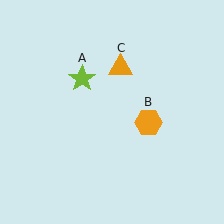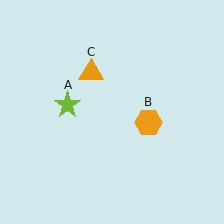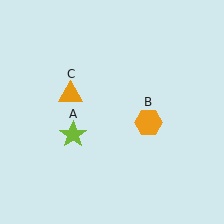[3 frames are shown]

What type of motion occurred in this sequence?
The lime star (object A), orange triangle (object C) rotated counterclockwise around the center of the scene.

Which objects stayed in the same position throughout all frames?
Orange hexagon (object B) remained stationary.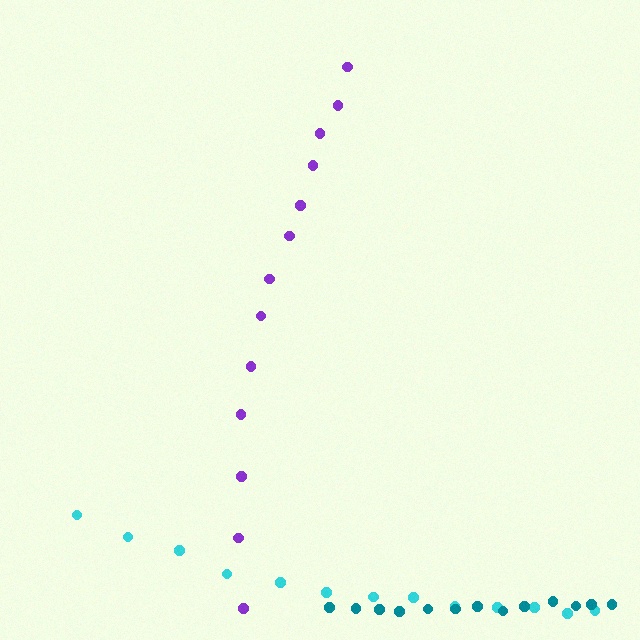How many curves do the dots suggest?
There are 3 distinct paths.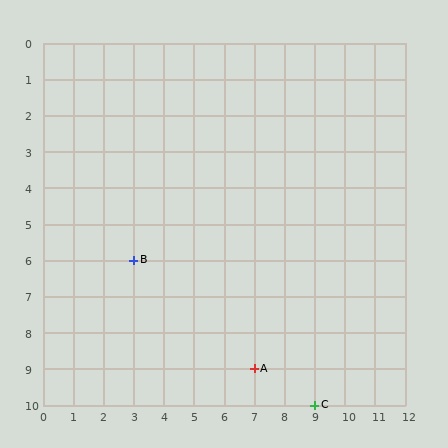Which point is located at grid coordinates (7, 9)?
Point A is at (7, 9).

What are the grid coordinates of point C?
Point C is at grid coordinates (9, 10).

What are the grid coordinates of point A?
Point A is at grid coordinates (7, 9).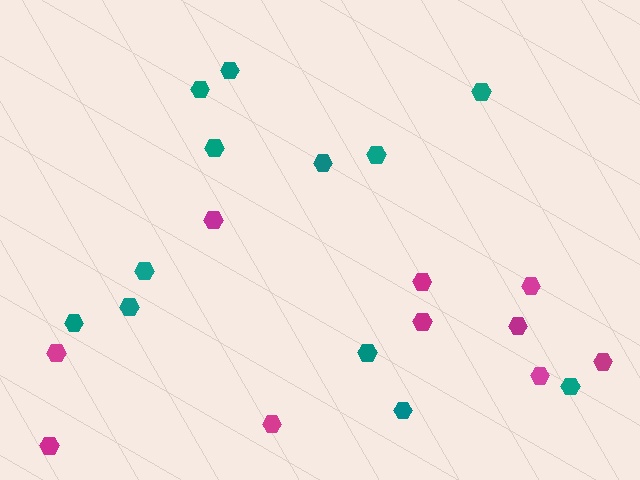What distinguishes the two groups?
There are 2 groups: one group of magenta hexagons (10) and one group of teal hexagons (12).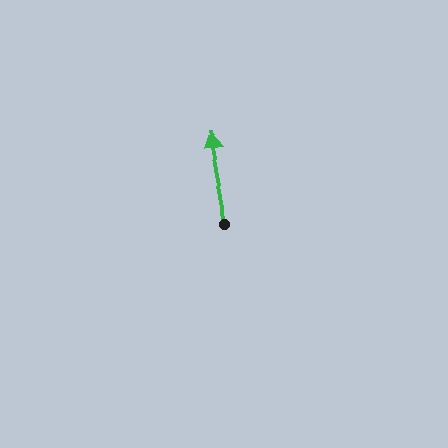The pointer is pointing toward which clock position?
Roughly 12 o'clock.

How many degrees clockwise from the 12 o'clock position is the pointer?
Approximately 350 degrees.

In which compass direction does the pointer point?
North.